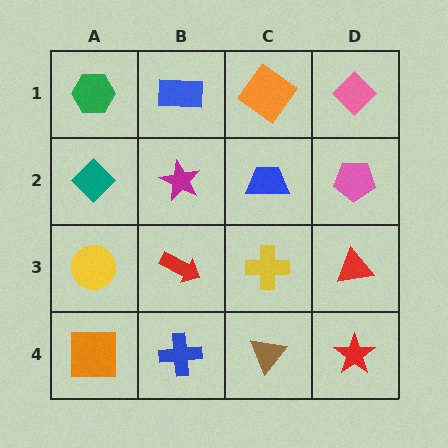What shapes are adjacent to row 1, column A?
A teal diamond (row 2, column A), a blue rectangle (row 1, column B).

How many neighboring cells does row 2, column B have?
4.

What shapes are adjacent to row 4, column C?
A yellow cross (row 3, column C), a blue cross (row 4, column B), a red star (row 4, column D).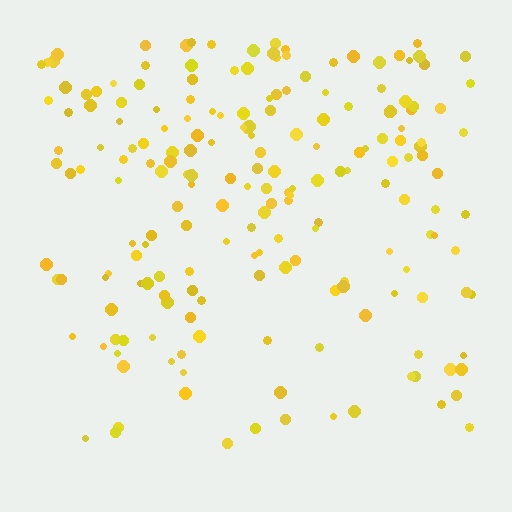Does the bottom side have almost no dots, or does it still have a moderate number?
Still a moderate number, just noticeably fewer than the top.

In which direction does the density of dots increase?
From bottom to top, with the top side densest.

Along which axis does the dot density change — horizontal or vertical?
Vertical.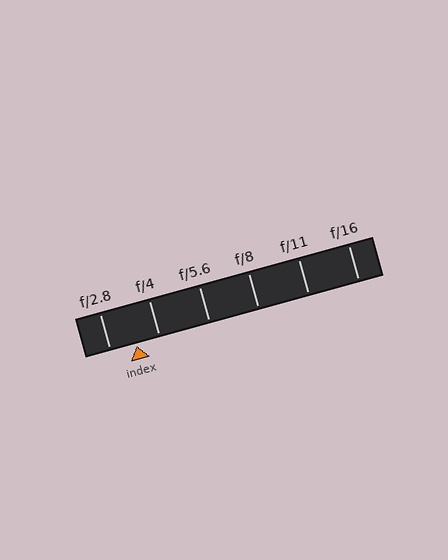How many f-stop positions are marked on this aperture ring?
There are 6 f-stop positions marked.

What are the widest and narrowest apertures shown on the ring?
The widest aperture shown is f/2.8 and the narrowest is f/16.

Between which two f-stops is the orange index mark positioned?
The index mark is between f/2.8 and f/4.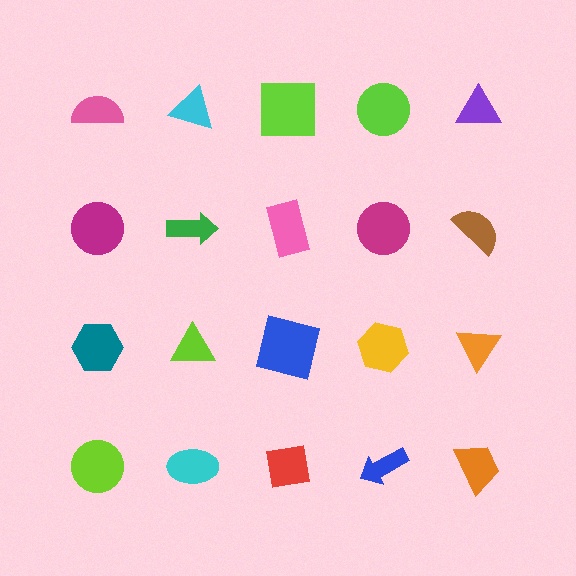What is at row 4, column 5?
An orange trapezoid.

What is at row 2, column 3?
A pink rectangle.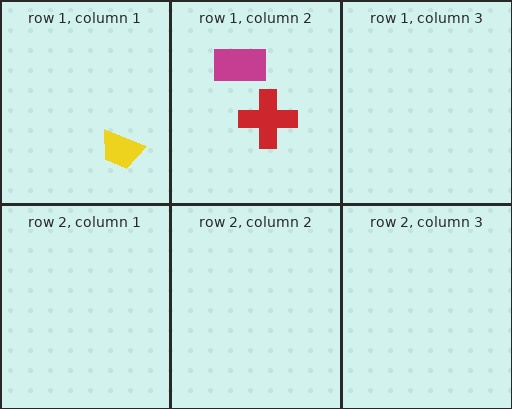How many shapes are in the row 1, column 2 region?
2.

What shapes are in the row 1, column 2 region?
The magenta rectangle, the red cross.